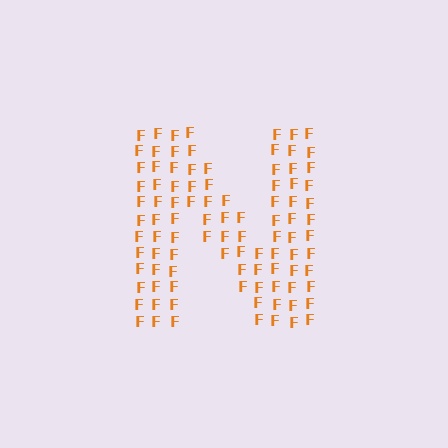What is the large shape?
The large shape is the letter N.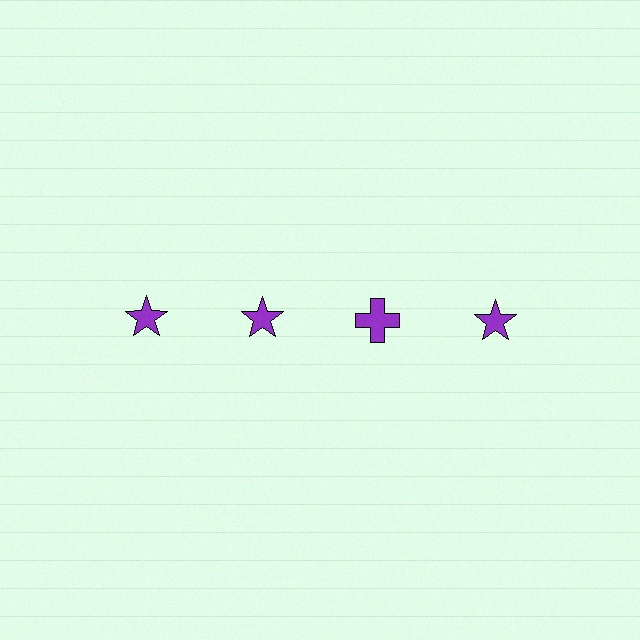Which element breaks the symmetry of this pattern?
The purple cross in the top row, center column breaks the symmetry. All other shapes are purple stars.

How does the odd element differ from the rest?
It has a different shape: cross instead of star.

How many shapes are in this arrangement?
There are 4 shapes arranged in a grid pattern.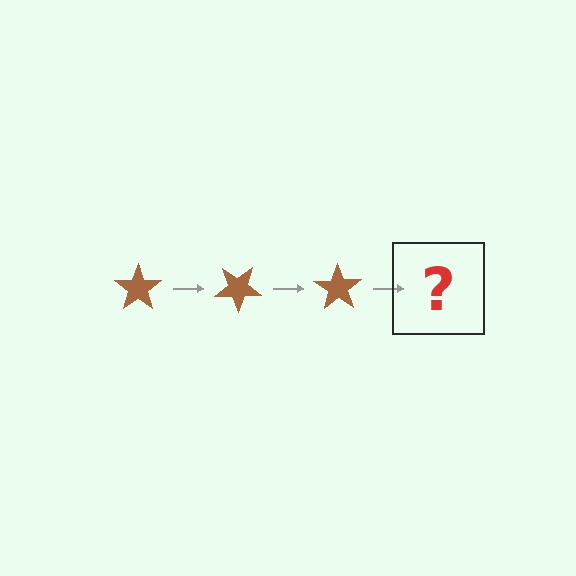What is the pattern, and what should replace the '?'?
The pattern is that the star rotates 35 degrees each step. The '?' should be a brown star rotated 105 degrees.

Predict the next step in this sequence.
The next step is a brown star rotated 105 degrees.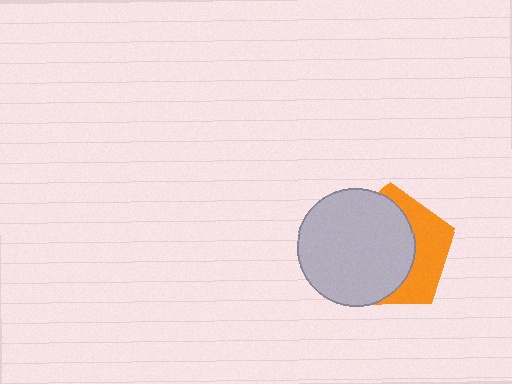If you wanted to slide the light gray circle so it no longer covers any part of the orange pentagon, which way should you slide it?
Slide it left — that is the most direct way to separate the two shapes.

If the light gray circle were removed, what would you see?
You would see the complete orange pentagon.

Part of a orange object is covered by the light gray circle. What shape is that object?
It is a pentagon.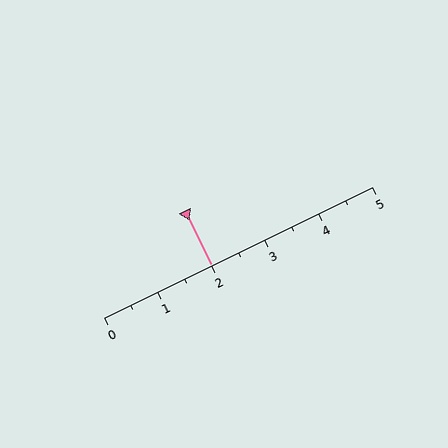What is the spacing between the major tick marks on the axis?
The major ticks are spaced 1 apart.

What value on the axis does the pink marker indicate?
The marker indicates approximately 2.